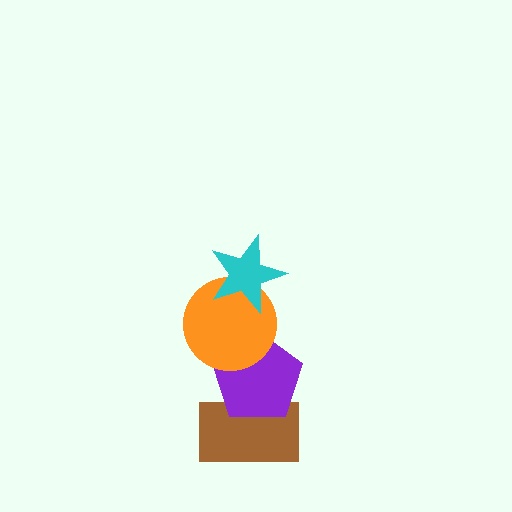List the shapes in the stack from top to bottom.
From top to bottom: the cyan star, the orange circle, the purple pentagon, the brown rectangle.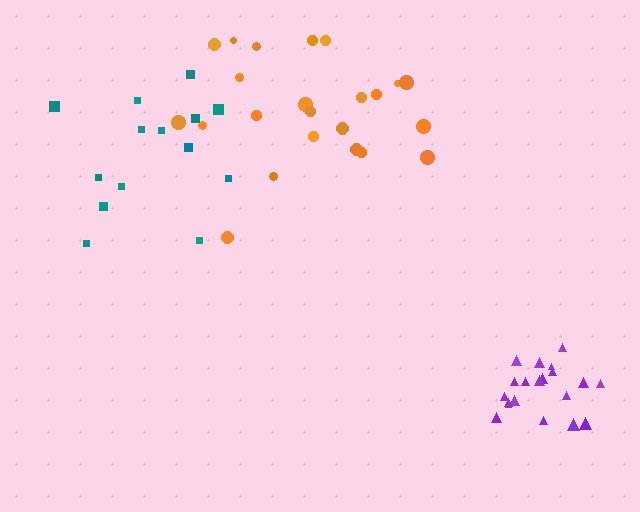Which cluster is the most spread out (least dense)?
Teal.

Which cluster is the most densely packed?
Purple.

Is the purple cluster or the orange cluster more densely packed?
Purple.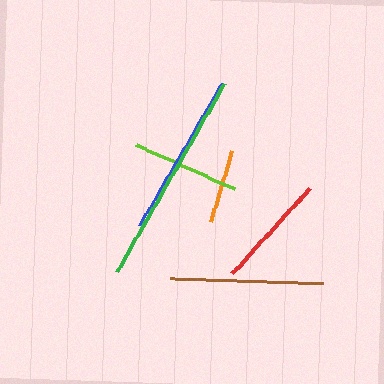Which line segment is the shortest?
The orange line is the shortest at approximately 74 pixels.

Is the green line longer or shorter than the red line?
The green line is longer than the red line.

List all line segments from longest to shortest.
From longest to shortest: green, blue, brown, red, lime, orange.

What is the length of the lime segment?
The lime segment is approximately 109 pixels long.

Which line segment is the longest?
The green line is the longest at approximately 217 pixels.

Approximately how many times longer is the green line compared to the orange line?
The green line is approximately 2.9 times the length of the orange line.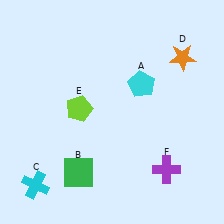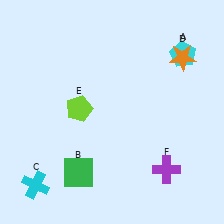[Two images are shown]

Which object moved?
The cyan pentagon (A) moved right.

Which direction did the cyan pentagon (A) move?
The cyan pentagon (A) moved right.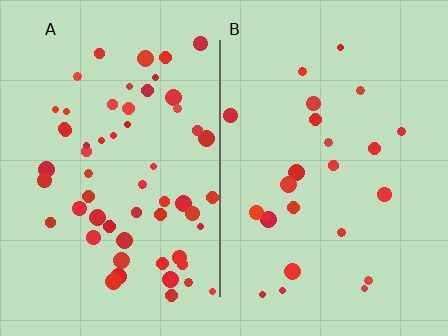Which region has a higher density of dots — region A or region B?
A (the left).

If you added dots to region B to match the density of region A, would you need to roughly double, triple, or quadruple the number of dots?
Approximately double.